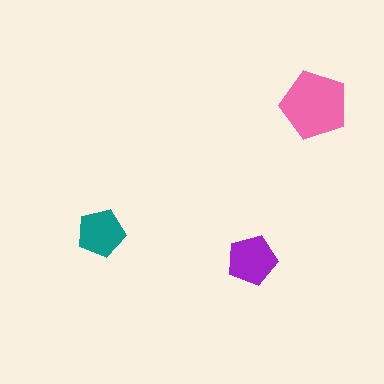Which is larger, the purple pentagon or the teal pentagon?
The purple one.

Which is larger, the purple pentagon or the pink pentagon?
The pink one.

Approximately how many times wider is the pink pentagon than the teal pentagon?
About 1.5 times wider.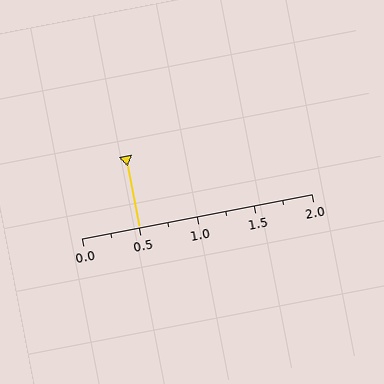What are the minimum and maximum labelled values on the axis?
The axis runs from 0.0 to 2.0.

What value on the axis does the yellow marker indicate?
The marker indicates approximately 0.5.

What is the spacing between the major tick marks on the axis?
The major ticks are spaced 0.5 apart.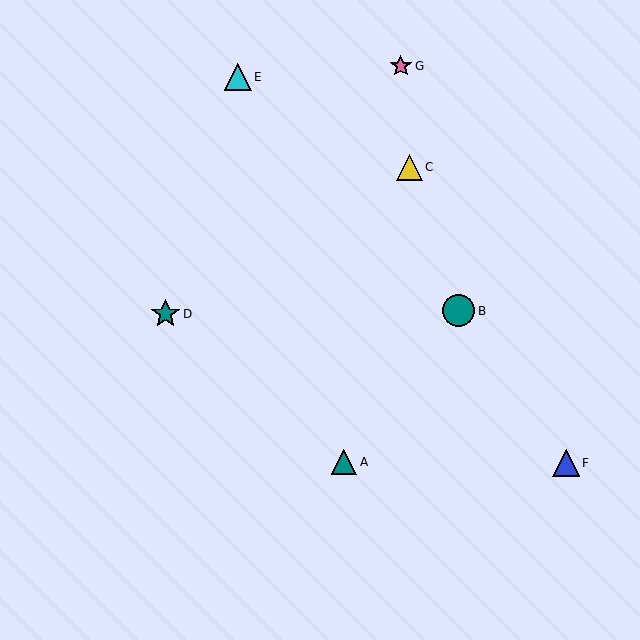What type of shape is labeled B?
Shape B is a teal circle.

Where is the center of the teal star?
The center of the teal star is at (166, 314).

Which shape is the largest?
The teal circle (labeled B) is the largest.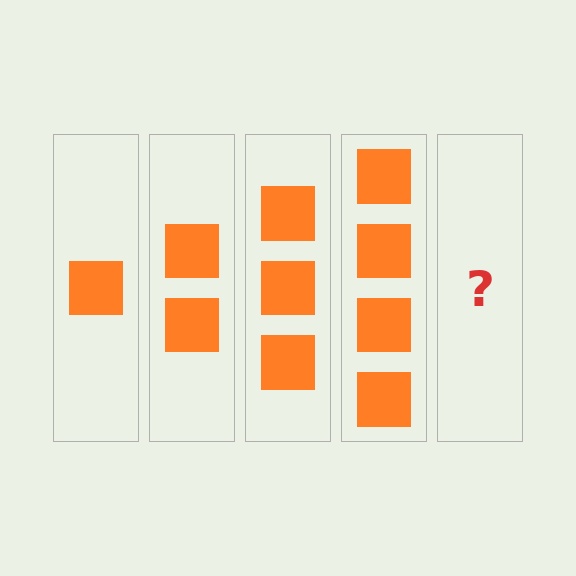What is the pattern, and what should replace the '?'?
The pattern is that each step adds one more square. The '?' should be 5 squares.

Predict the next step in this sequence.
The next step is 5 squares.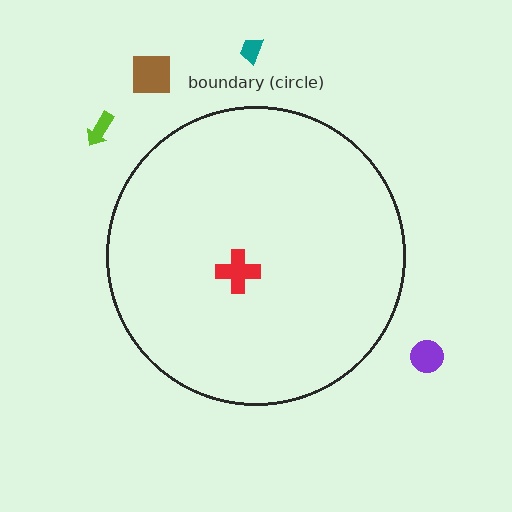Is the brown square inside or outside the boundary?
Outside.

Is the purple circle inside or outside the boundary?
Outside.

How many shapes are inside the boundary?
1 inside, 4 outside.